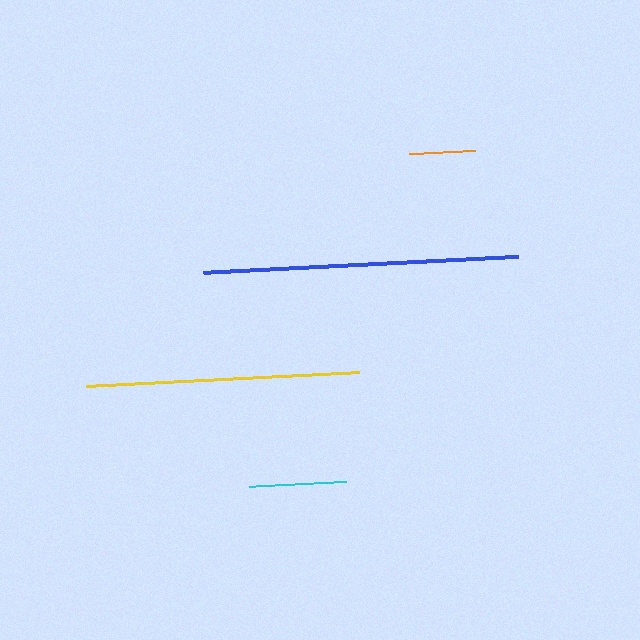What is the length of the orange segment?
The orange segment is approximately 66 pixels long.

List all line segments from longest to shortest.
From longest to shortest: blue, yellow, cyan, orange.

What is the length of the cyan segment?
The cyan segment is approximately 96 pixels long.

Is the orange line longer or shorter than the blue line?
The blue line is longer than the orange line.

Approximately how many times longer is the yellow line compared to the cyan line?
The yellow line is approximately 2.8 times the length of the cyan line.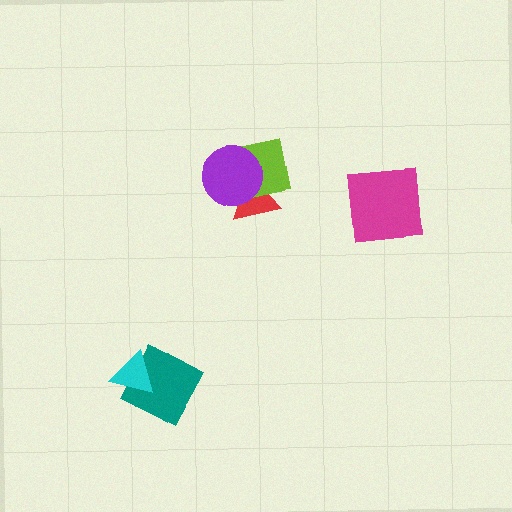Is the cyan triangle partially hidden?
No, no other shape covers it.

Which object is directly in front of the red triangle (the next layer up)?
The lime square is directly in front of the red triangle.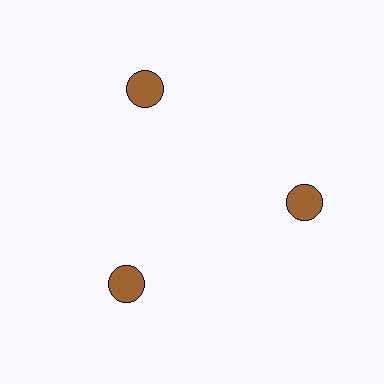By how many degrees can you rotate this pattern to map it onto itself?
The pattern maps onto itself every 120 degrees of rotation.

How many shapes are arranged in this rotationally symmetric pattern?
There are 3 shapes, arranged in 3 groups of 1.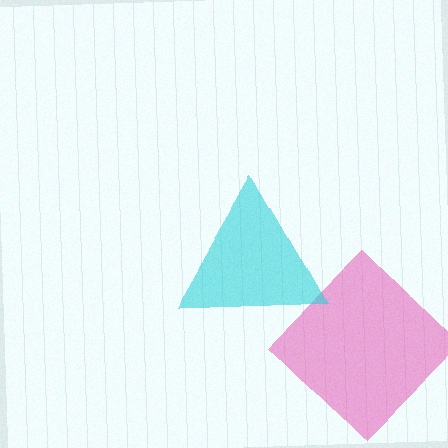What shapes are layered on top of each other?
The layered shapes are: a pink diamond, a cyan triangle.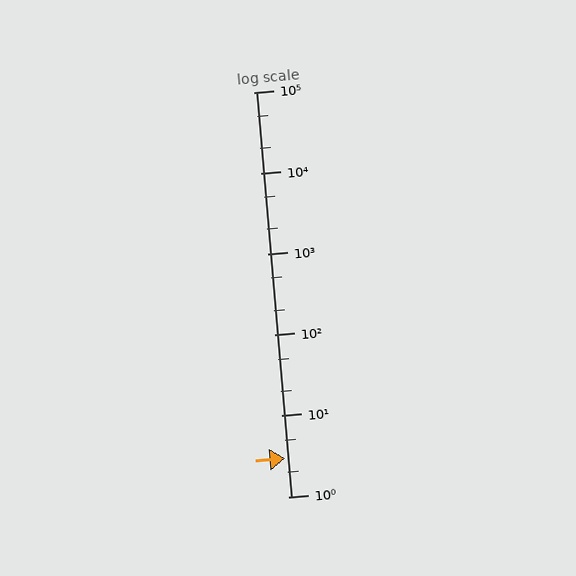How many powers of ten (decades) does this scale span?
The scale spans 5 decades, from 1 to 100000.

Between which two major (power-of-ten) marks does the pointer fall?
The pointer is between 1 and 10.